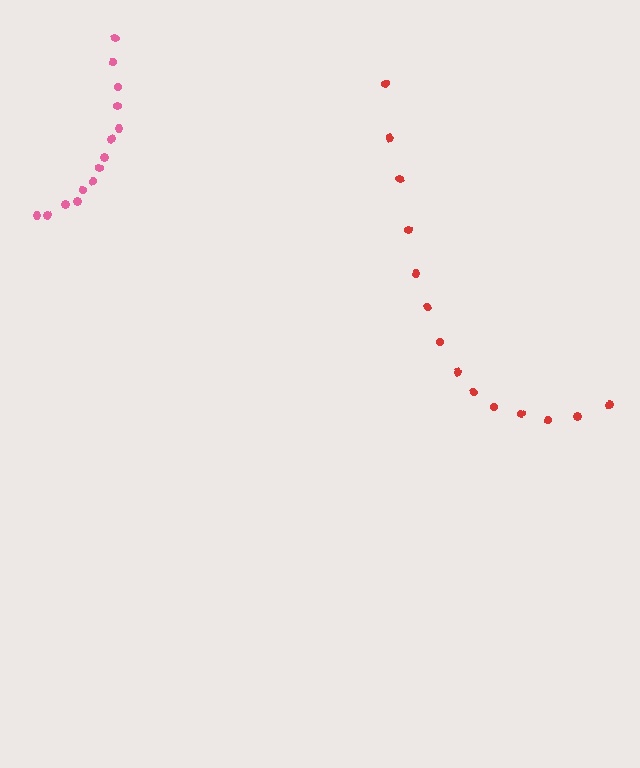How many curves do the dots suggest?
There are 2 distinct paths.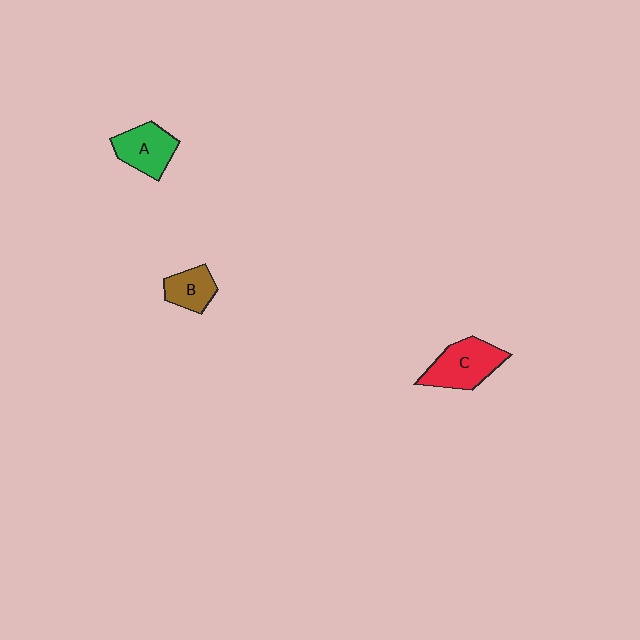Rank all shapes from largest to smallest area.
From largest to smallest: C (red), A (green), B (brown).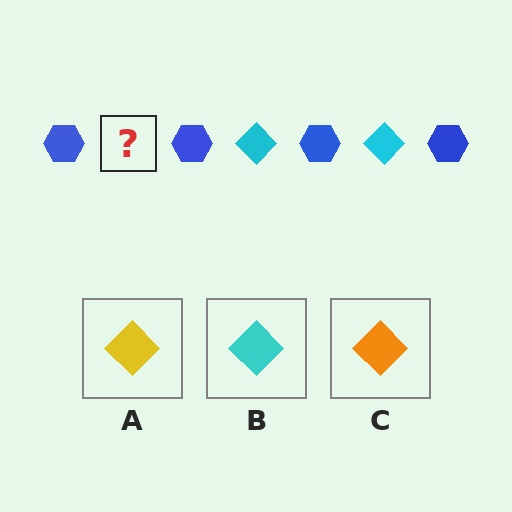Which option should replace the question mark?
Option B.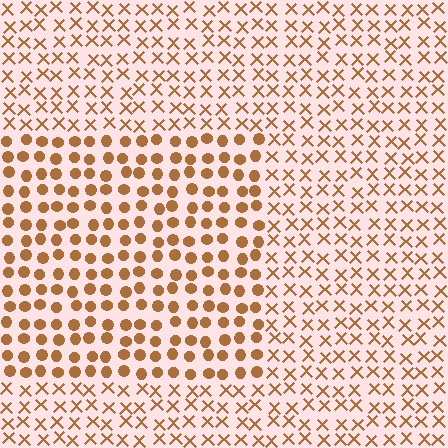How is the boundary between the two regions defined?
The boundary is defined by a change in element shape: circles inside vs. X marks outside. All elements share the same color and spacing.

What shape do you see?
I see a rectangle.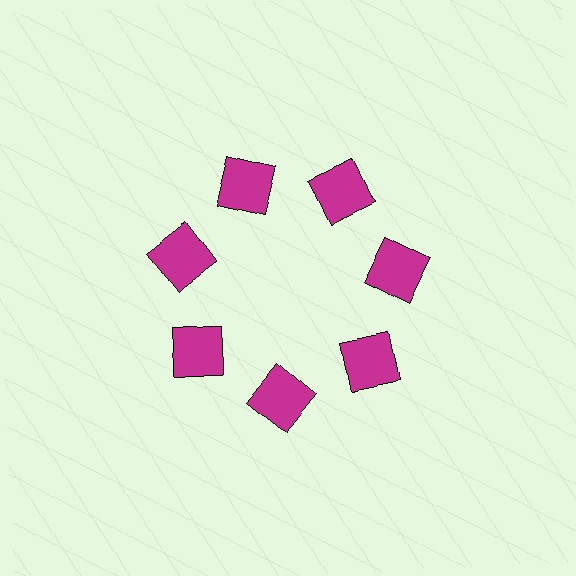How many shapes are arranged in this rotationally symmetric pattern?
There are 7 shapes, arranged in 7 groups of 1.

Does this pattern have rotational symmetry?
Yes, this pattern has 7-fold rotational symmetry. It looks the same after rotating 51 degrees around the center.